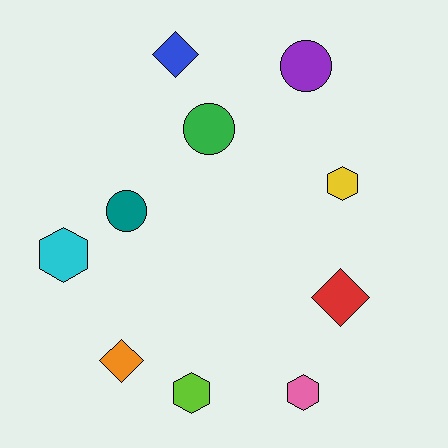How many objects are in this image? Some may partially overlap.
There are 10 objects.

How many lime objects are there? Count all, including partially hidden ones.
There is 1 lime object.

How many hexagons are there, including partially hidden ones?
There are 4 hexagons.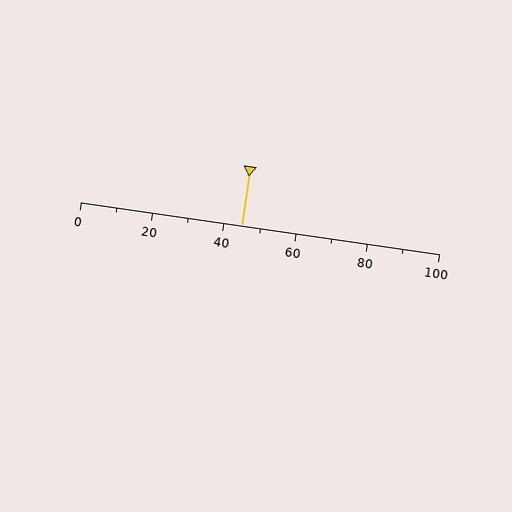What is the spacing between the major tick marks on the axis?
The major ticks are spaced 20 apart.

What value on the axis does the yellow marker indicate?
The marker indicates approximately 45.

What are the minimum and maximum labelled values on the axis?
The axis runs from 0 to 100.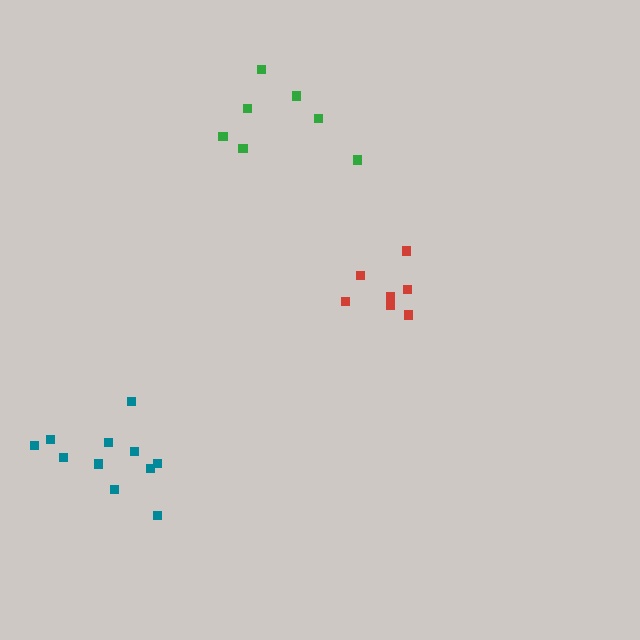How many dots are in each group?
Group 1: 7 dots, Group 2: 11 dots, Group 3: 7 dots (25 total).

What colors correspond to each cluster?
The clusters are colored: red, teal, green.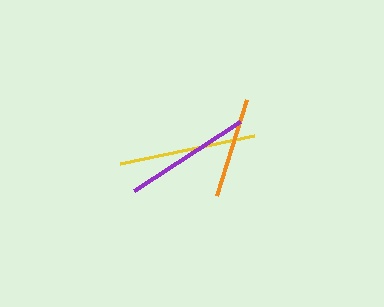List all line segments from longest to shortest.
From longest to shortest: yellow, purple, orange.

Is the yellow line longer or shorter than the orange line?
The yellow line is longer than the orange line.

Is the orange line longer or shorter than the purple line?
The purple line is longer than the orange line.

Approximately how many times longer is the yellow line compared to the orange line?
The yellow line is approximately 1.4 times the length of the orange line.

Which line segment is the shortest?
The orange line is the shortest at approximately 100 pixels.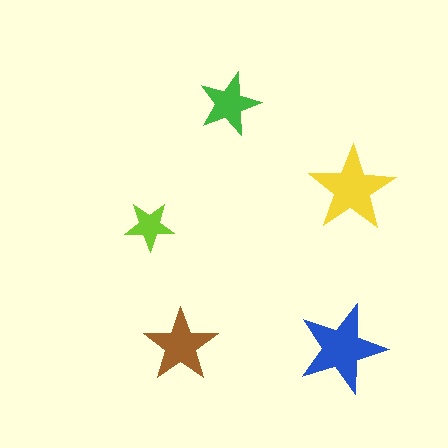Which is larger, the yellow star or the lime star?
The yellow one.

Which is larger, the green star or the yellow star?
The yellow one.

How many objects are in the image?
There are 5 objects in the image.